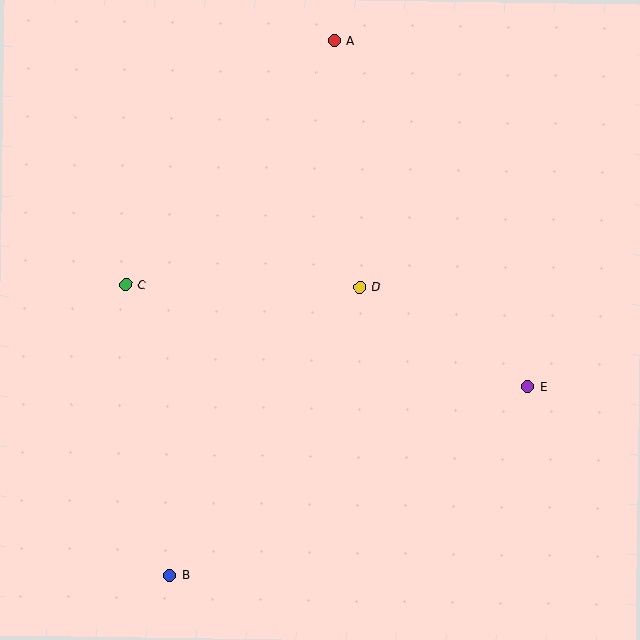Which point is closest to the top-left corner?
Point C is closest to the top-left corner.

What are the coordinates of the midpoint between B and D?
The midpoint between B and D is at (265, 431).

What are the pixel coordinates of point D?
Point D is at (360, 287).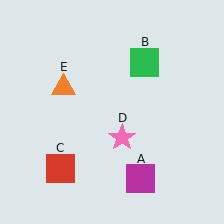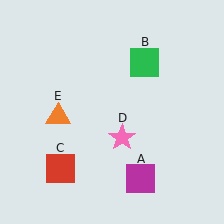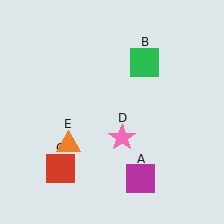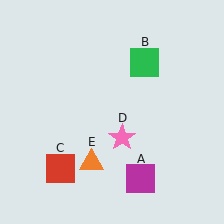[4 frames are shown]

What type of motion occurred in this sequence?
The orange triangle (object E) rotated counterclockwise around the center of the scene.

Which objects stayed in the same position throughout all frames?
Magenta square (object A) and green square (object B) and red square (object C) and pink star (object D) remained stationary.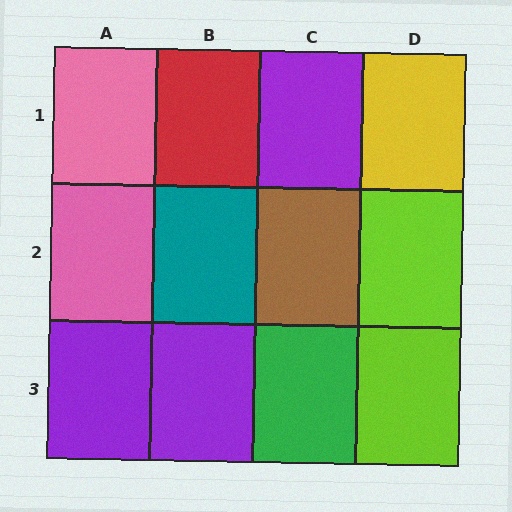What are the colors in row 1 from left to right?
Pink, red, purple, yellow.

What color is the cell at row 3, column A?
Purple.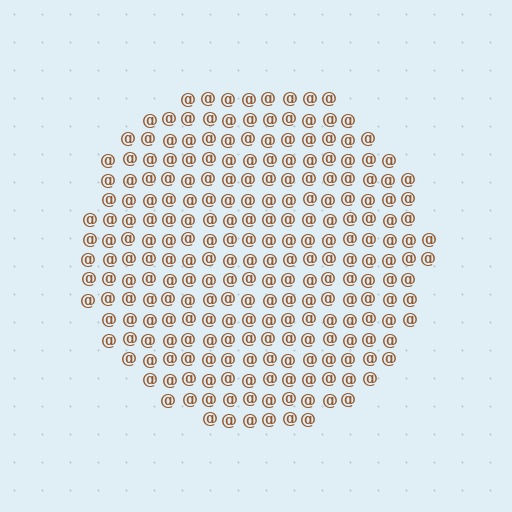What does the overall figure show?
The overall figure shows a circle.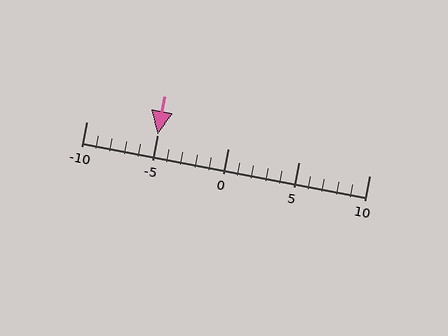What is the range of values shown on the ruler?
The ruler shows values from -10 to 10.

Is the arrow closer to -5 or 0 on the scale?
The arrow is closer to -5.